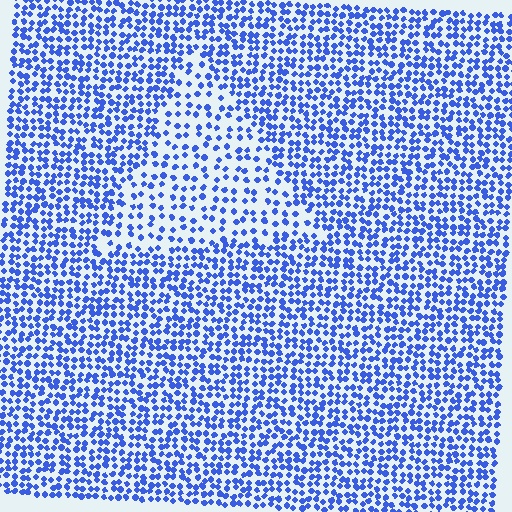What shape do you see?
I see a triangle.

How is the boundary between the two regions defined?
The boundary is defined by a change in element density (approximately 1.9x ratio). All elements are the same color, size, and shape.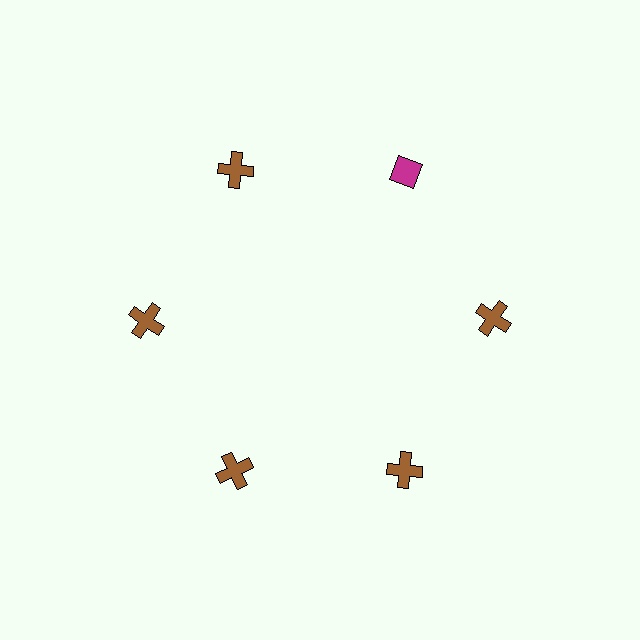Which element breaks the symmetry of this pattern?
The magenta diamond at roughly the 1 o'clock position breaks the symmetry. All other shapes are brown crosses.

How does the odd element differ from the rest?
It differs in both color (magenta instead of brown) and shape (diamond instead of cross).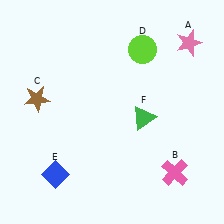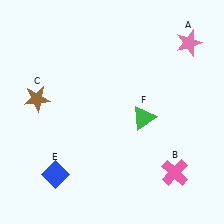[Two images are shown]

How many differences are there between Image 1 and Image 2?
There is 1 difference between the two images.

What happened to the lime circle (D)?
The lime circle (D) was removed in Image 2. It was in the top-right area of Image 1.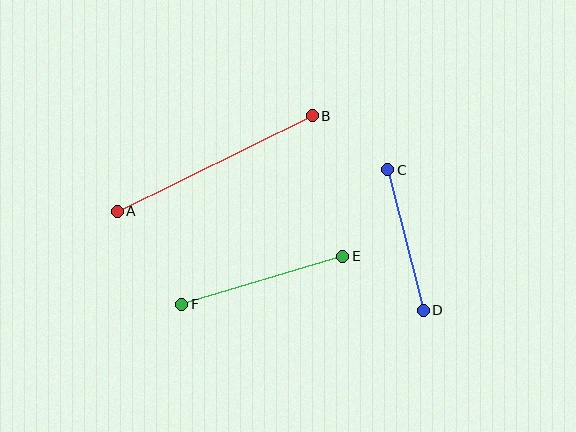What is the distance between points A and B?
The distance is approximately 217 pixels.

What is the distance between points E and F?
The distance is approximately 168 pixels.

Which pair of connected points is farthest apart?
Points A and B are farthest apart.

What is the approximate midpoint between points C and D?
The midpoint is at approximately (405, 240) pixels.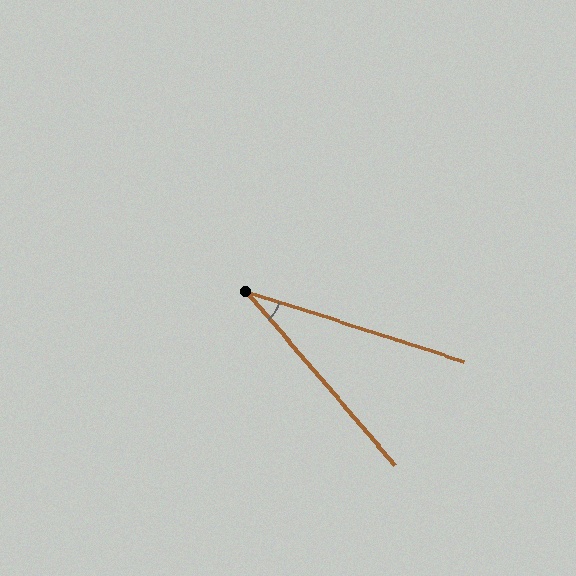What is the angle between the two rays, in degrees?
Approximately 32 degrees.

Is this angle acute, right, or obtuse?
It is acute.